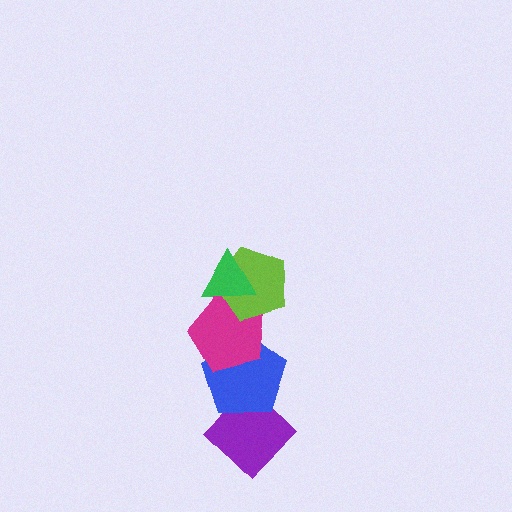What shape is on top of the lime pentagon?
The green triangle is on top of the lime pentagon.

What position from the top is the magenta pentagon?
The magenta pentagon is 3rd from the top.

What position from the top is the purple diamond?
The purple diamond is 5th from the top.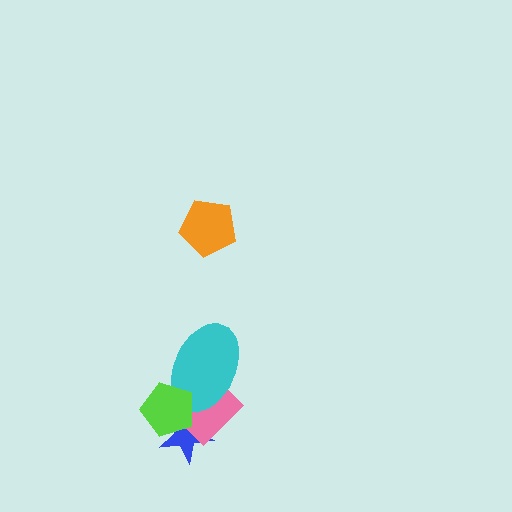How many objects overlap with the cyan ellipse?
2 objects overlap with the cyan ellipse.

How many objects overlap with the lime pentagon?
3 objects overlap with the lime pentagon.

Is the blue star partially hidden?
Yes, it is partially covered by another shape.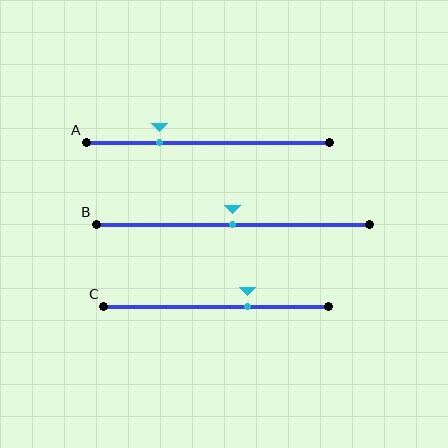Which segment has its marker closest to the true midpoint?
Segment B has its marker closest to the true midpoint.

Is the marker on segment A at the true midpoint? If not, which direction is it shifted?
No, the marker on segment A is shifted to the left by about 20% of the segment length.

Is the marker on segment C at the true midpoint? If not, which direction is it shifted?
No, the marker on segment C is shifted to the right by about 14% of the segment length.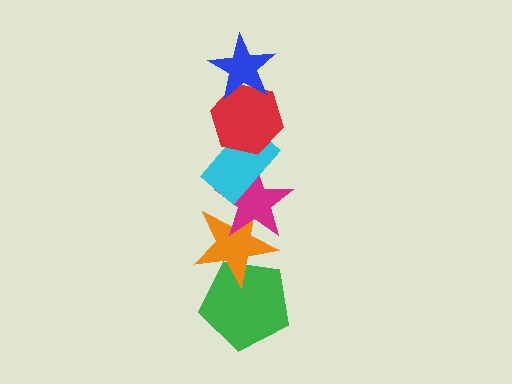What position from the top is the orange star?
The orange star is 5th from the top.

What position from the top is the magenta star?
The magenta star is 4th from the top.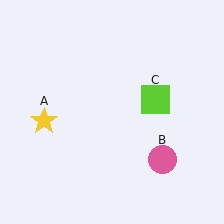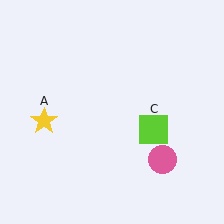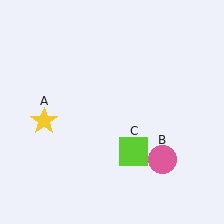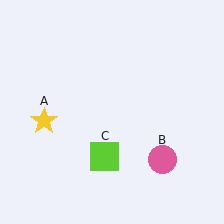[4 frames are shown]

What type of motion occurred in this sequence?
The lime square (object C) rotated clockwise around the center of the scene.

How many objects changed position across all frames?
1 object changed position: lime square (object C).